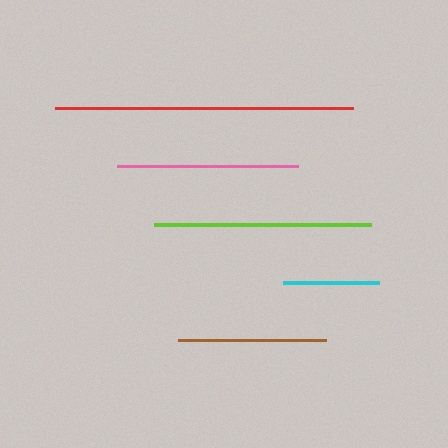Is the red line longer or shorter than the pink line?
The red line is longer than the pink line.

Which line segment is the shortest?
The cyan line is the shortest at approximately 96 pixels.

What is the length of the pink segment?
The pink segment is approximately 181 pixels long.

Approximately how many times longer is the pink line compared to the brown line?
The pink line is approximately 1.2 times the length of the brown line.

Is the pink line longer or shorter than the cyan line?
The pink line is longer than the cyan line.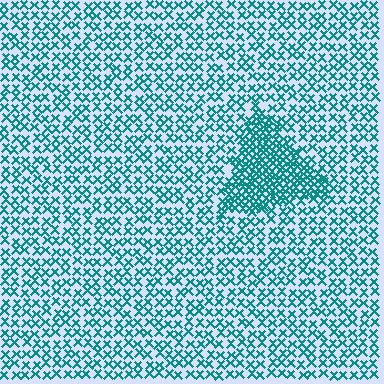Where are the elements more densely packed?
The elements are more densely packed inside the triangle boundary.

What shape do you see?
I see a triangle.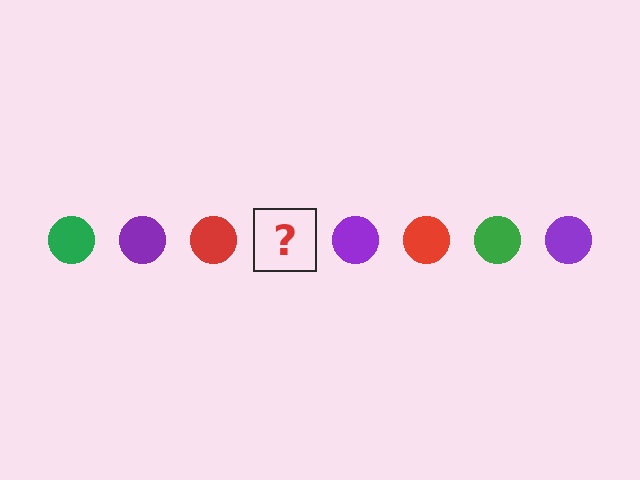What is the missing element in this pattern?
The missing element is a green circle.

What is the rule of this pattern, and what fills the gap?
The rule is that the pattern cycles through green, purple, red circles. The gap should be filled with a green circle.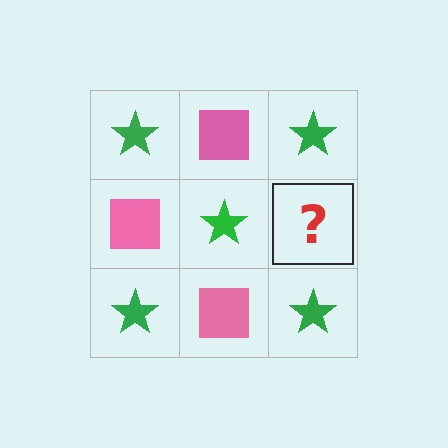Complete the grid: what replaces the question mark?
The question mark should be replaced with a pink square.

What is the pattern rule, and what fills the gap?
The rule is that it alternates green star and pink square in a checkerboard pattern. The gap should be filled with a pink square.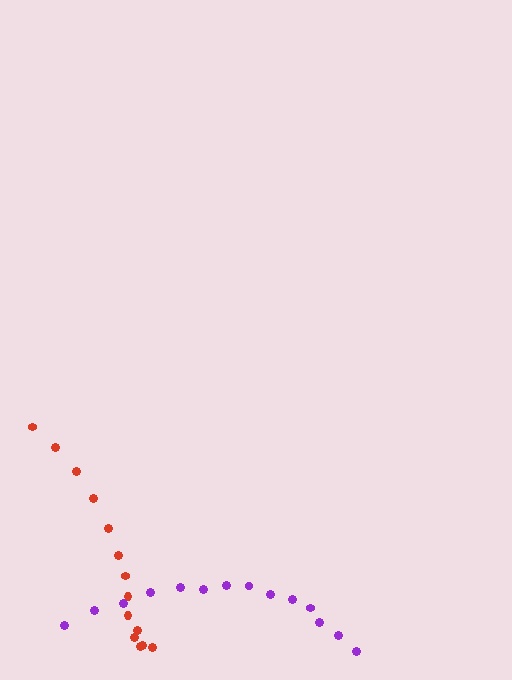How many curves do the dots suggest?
There are 2 distinct paths.